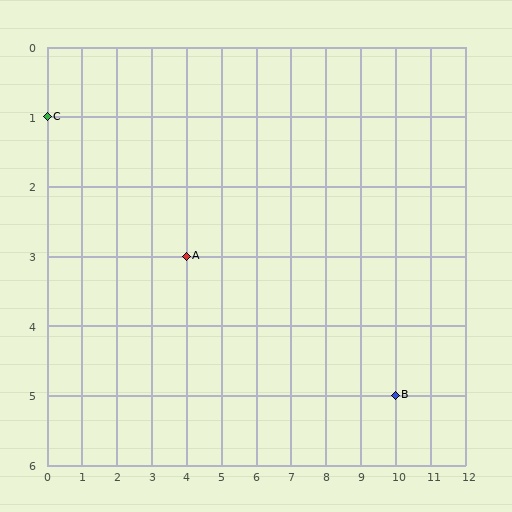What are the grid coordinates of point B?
Point B is at grid coordinates (10, 5).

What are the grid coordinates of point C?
Point C is at grid coordinates (0, 1).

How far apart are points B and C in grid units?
Points B and C are 10 columns and 4 rows apart (about 10.8 grid units diagonally).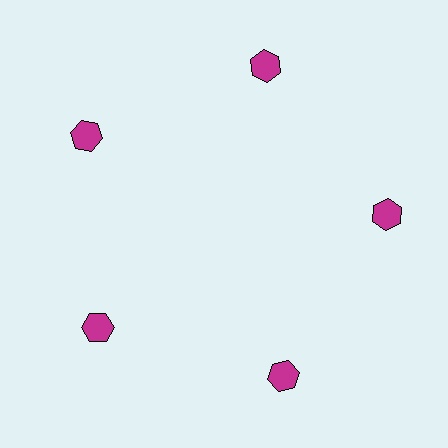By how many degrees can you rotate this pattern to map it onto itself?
The pattern maps onto itself every 72 degrees of rotation.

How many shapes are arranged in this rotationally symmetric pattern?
There are 5 shapes, arranged in 5 groups of 1.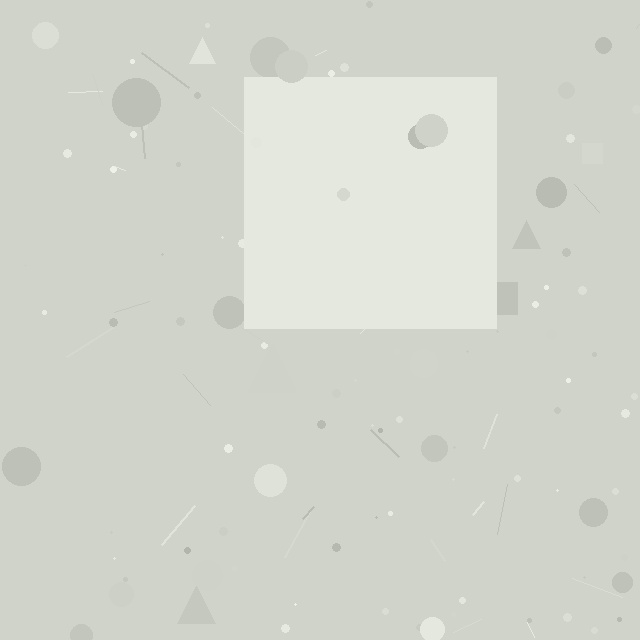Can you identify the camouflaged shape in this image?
The camouflaged shape is a square.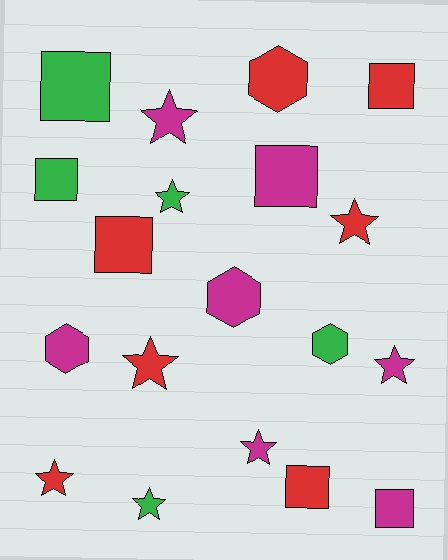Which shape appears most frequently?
Star, with 8 objects.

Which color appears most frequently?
Magenta, with 7 objects.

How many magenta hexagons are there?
There are 2 magenta hexagons.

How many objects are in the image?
There are 19 objects.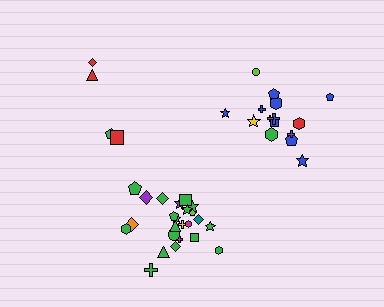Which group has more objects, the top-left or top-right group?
The top-right group.